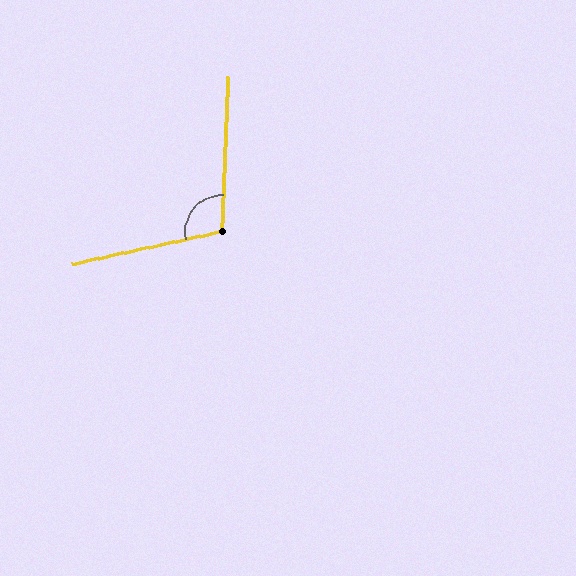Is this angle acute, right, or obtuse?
It is obtuse.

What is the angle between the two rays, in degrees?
Approximately 104 degrees.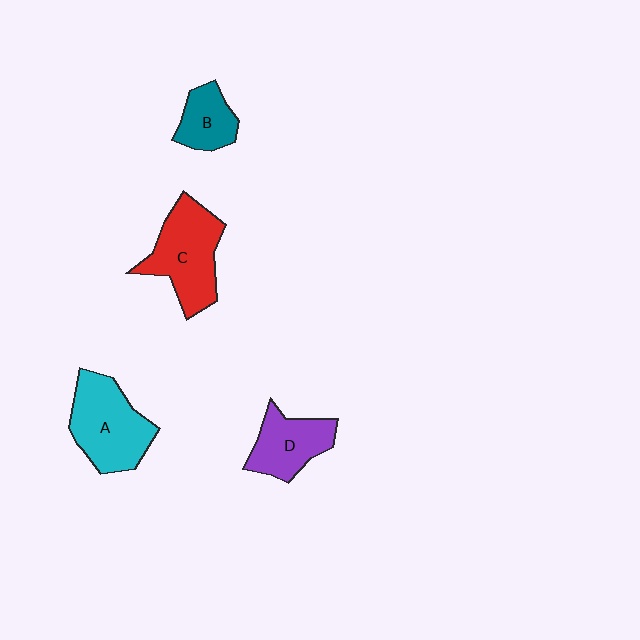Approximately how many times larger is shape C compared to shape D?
Approximately 1.4 times.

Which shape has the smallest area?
Shape B (teal).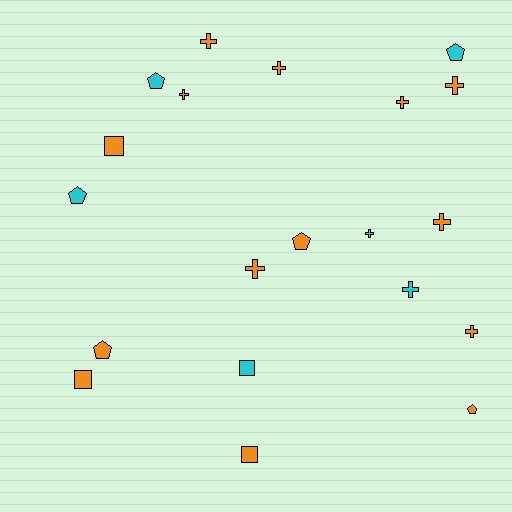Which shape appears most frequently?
Cross, with 10 objects.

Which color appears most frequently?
Orange, with 14 objects.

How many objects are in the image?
There are 20 objects.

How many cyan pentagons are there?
There are 3 cyan pentagons.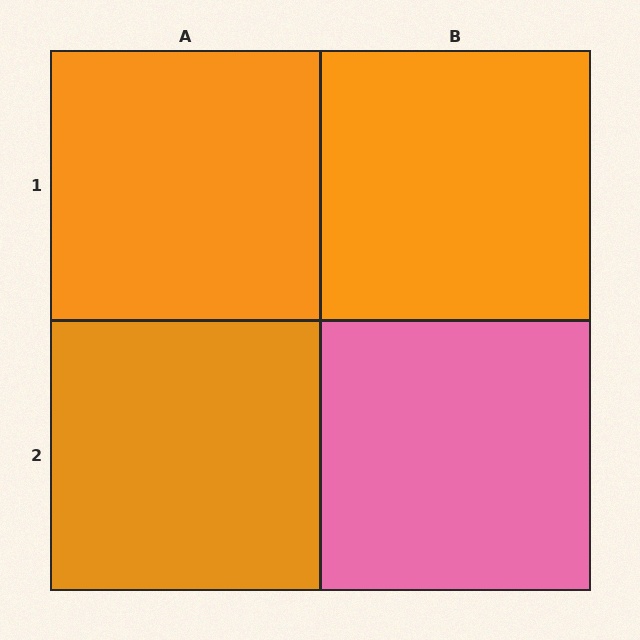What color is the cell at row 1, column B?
Orange.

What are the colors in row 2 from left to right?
Orange, pink.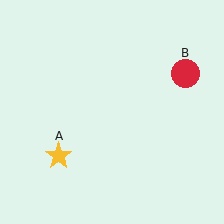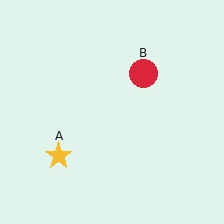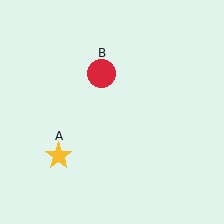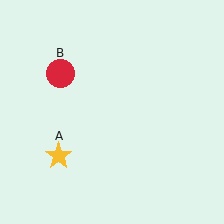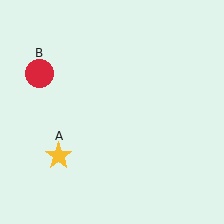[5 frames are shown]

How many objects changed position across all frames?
1 object changed position: red circle (object B).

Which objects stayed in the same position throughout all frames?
Yellow star (object A) remained stationary.